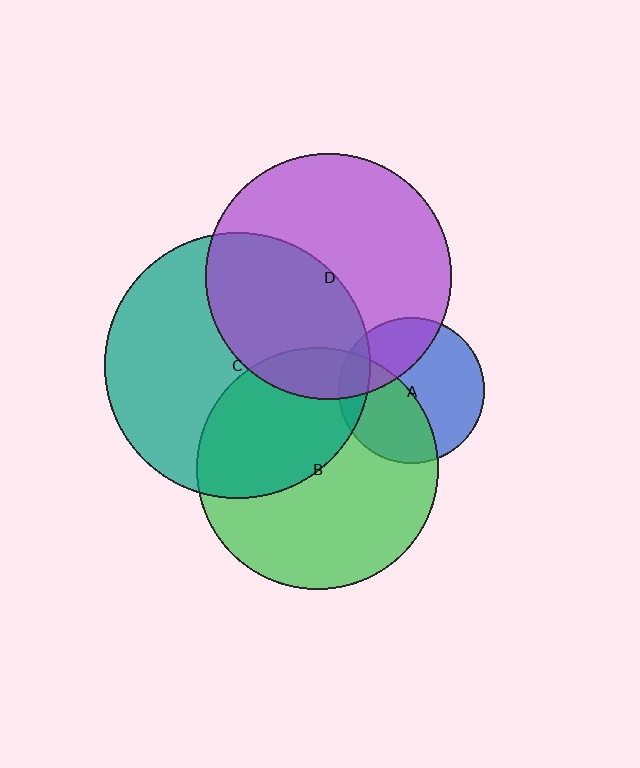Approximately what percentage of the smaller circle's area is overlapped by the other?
Approximately 10%.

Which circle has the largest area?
Circle C (teal).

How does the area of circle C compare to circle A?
Approximately 3.3 times.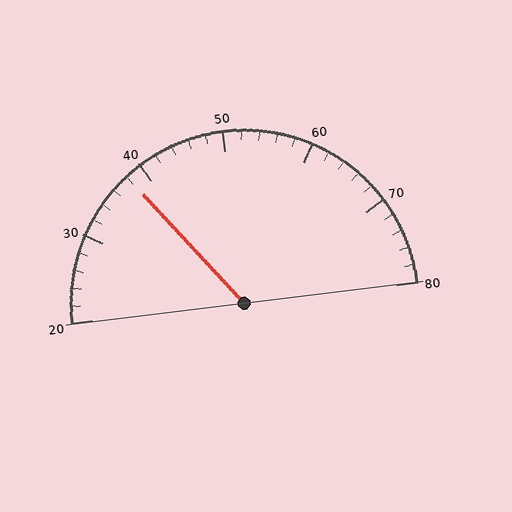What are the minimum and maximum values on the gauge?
The gauge ranges from 20 to 80.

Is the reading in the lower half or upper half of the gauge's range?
The reading is in the lower half of the range (20 to 80).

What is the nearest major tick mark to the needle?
The nearest major tick mark is 40.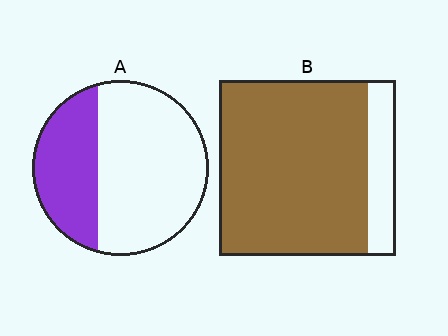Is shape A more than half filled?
No.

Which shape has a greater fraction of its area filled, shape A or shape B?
Shape B.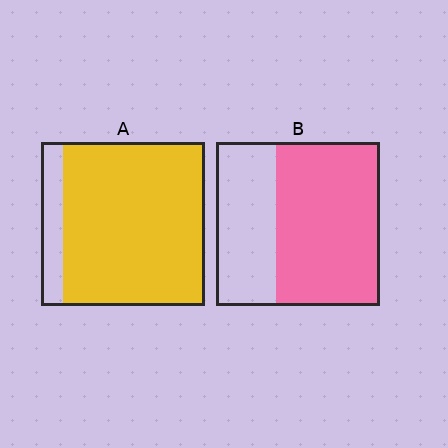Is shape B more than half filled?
Yes.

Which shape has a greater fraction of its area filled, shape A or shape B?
Shape A.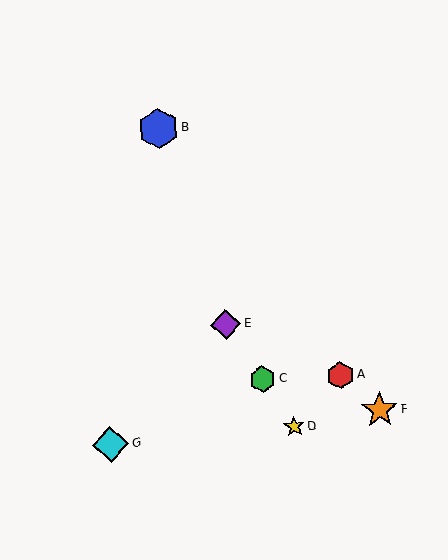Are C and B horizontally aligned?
No, C is at y≈379 and B is at y≈128.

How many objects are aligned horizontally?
2 objects (A, C) are aligned horizontally.